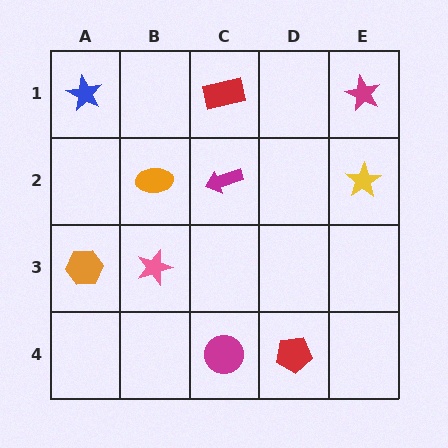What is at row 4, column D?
A red pentagon.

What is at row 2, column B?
An orange ellipse.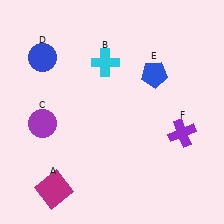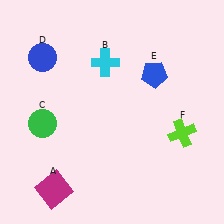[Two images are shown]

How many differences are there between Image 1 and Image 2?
There are 2 differences between the two images.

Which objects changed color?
C changed from purple to green. F changed from purple to lime.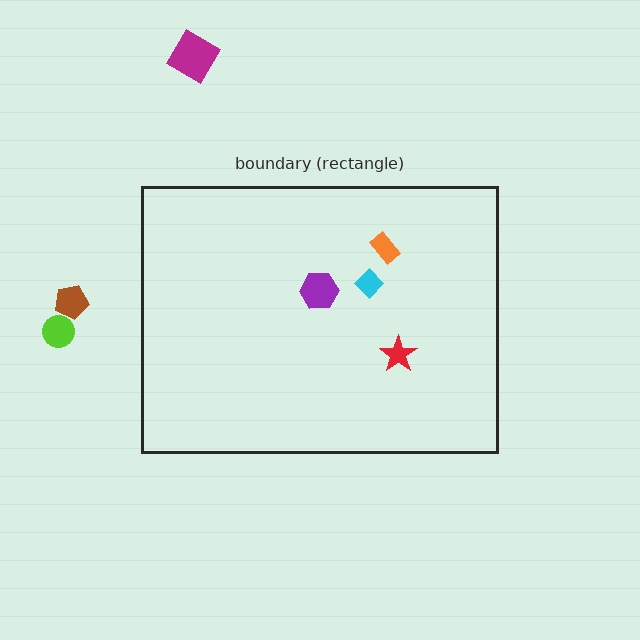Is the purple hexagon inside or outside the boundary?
Inside.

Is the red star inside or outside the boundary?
Inside.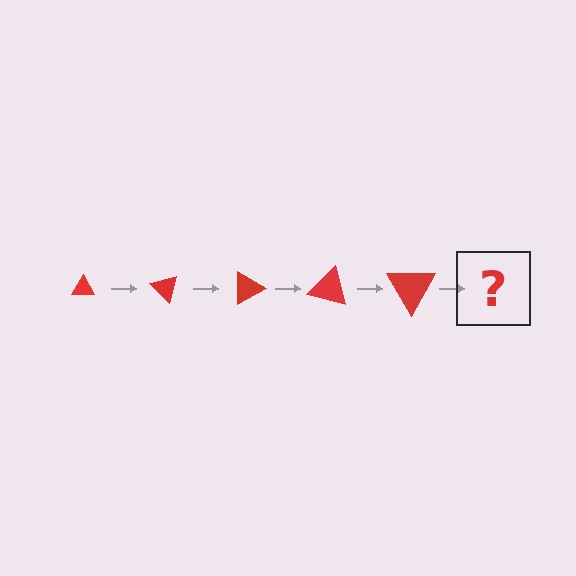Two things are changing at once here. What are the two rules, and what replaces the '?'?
The two rules are that the triangle grows larger each step and it rotates 45 degrees each step. The '?' should be a triangle, larger than the previous one and rotated 225 degrees from the start.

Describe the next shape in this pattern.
It should be a triangle, larger than the previous one and rotated 225 degrees from the start.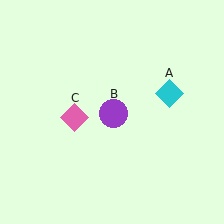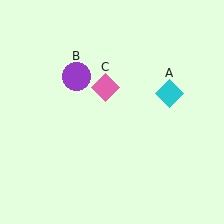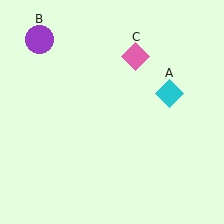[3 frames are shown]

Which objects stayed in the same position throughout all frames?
Cyan diamond (object A) remained stationary.